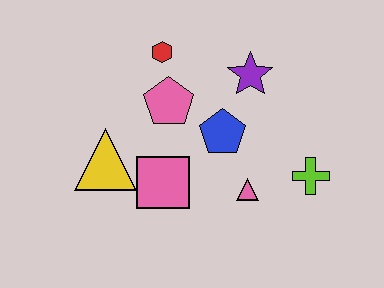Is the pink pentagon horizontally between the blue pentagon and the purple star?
No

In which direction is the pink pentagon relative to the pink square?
The pink pentagon is above the pink square.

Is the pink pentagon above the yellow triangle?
Yes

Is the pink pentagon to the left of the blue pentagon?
Yes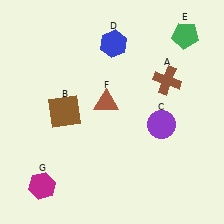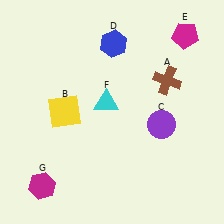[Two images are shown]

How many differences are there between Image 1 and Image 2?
There are 3 differences between the two images.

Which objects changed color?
B changed from brown to yellow. E changed from green to magenta. F changed from brown to cyan.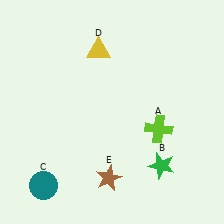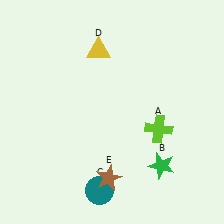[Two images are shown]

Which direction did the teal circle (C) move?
The teal circle (C) moved right.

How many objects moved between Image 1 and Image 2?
1 object moved between the two images.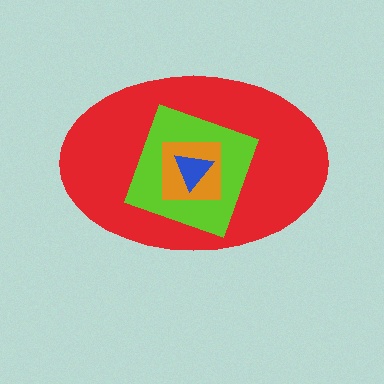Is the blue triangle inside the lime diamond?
Yes.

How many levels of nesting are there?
4.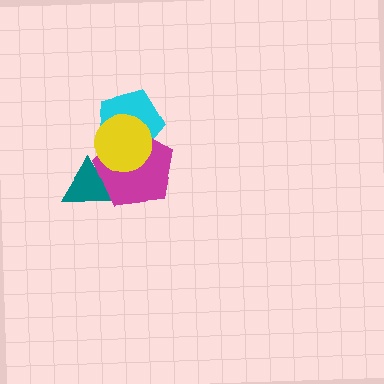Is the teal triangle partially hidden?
Yes, it is partially covered by another shape.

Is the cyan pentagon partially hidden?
Yes, it is partially covered by another shape.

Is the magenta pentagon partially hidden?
Yes, it is partially covered by another shape.